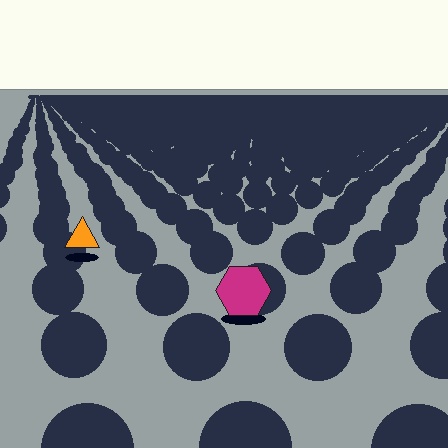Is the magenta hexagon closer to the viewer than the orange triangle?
Yes. The magenta hexagon is closer — you can tell from the texture gradient: the ground texture is coarser near it.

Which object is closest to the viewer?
The magenta hexagon is closest. The texture marks near it are larger and more spread out.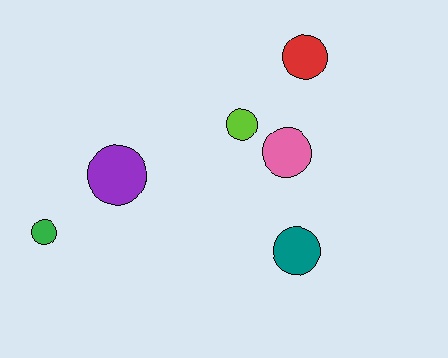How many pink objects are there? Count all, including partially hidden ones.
There is 1 pink object.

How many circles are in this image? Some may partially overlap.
There are 6 circles.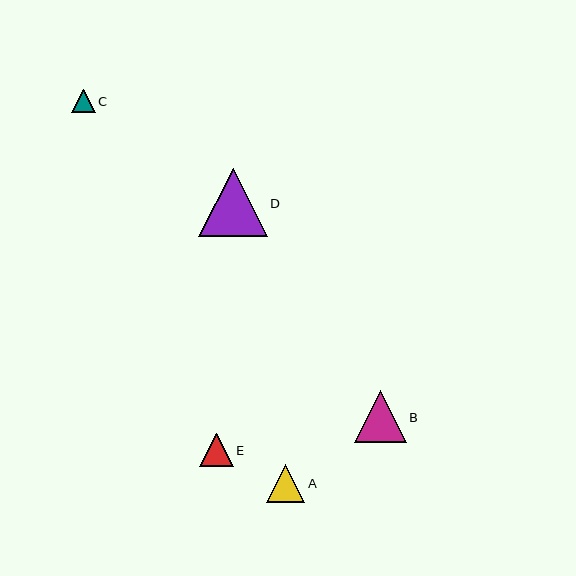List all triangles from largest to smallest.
From largest to smallest: D, B, A, E, C.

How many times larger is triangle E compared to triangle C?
Triangle E is approximately 1.4 times the size of triangle C.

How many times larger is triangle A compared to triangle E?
Triangle A is approximately 1.1 times the size of triangle E.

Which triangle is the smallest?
Triangle C is the smallest with a size of approximately 23 pixels.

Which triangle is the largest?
Triangle D is the largest with a size of approximately 68 pixels.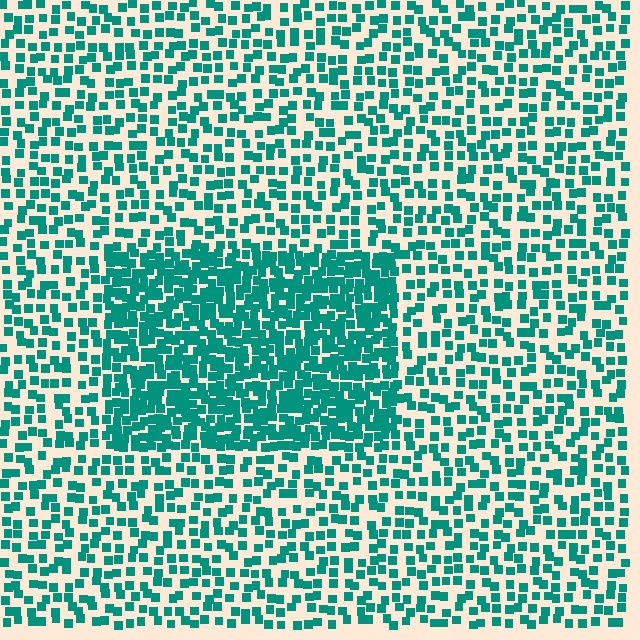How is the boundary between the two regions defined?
The boundary is defined by a change in element density (approximately 2.1x ratio). All elements are the same color, size, and shape.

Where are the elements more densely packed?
The elements are more densely packed inside the rectangle boundary.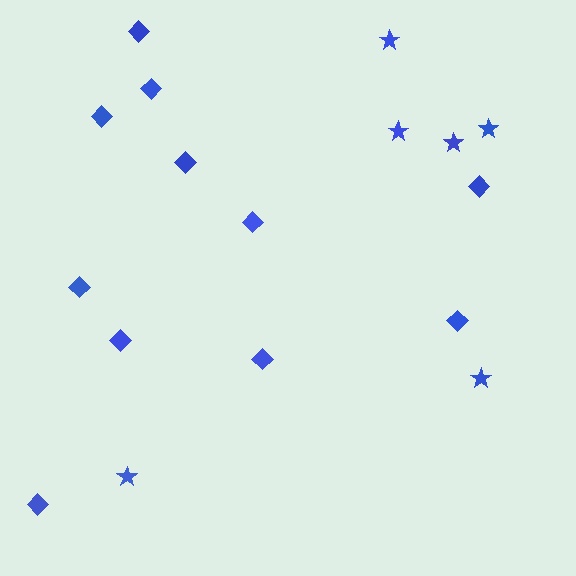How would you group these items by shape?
There are 2 groups: one group of diamonds (11) and one group of stars (6).